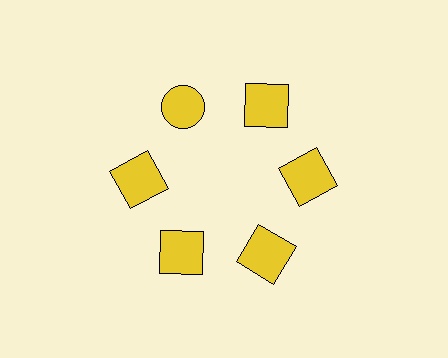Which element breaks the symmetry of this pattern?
The yellow circle at roughly the 11 o'clock position breaks the symmetry. All other shapes are yellow squares.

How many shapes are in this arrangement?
There are 6 shapes arranged in a ring pattern.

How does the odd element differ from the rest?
It has a different shape: circle instead of square.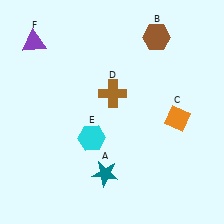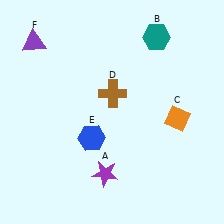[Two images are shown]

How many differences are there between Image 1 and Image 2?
There are 3 differences between the two images.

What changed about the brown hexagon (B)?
In Image 1, B is brown. In Image 2, it changed to teal.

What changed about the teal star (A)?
In Image 1, A is teal. In Image 2, it changed to purple.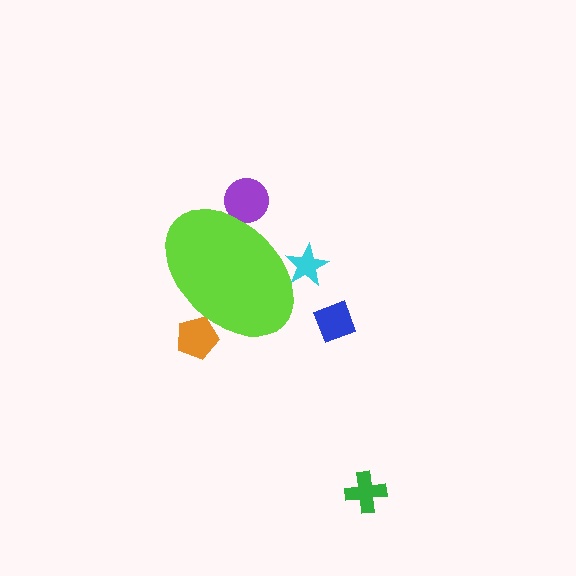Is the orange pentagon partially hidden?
Yes, the orange pentagon is partially hidden behind the lime ellipse.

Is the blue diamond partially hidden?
No, the blue diamond is fully visible.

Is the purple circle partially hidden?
Yes, the purple circle is partially hidden behind the lime ellipse.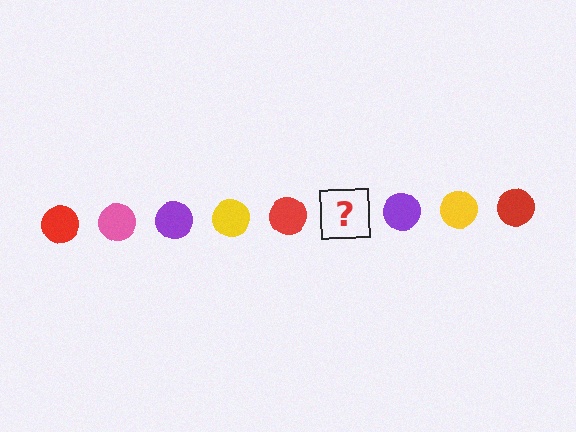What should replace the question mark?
The question mark should be replaced with a pink circle.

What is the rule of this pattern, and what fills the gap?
The rule is that the pattern cycles through red, pink, purple, yellow circles. The gap should be filled with a pink circle.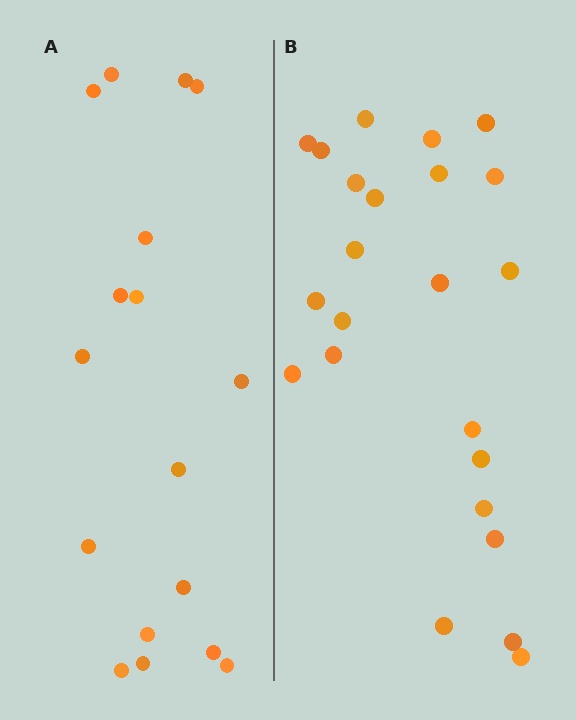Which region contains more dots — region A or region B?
Region B (the right region) has more dots.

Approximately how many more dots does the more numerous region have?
Region B has about 6 more dots than region A.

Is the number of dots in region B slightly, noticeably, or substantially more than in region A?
Region B has noticeably more, but not dramatically so. The ratio is roughly 1.4 to 1.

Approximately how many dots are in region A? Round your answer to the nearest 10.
About 20 dots. (The exact count is 17, which rounds to 20.)